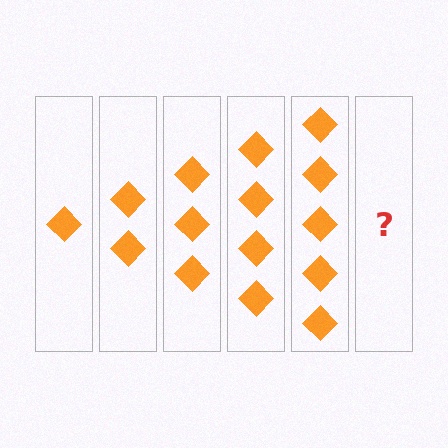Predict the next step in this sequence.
The next step is 6 diamonds.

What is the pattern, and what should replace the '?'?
The pattern is that each step adds one more diamond. The '?' should be 6 diamonds.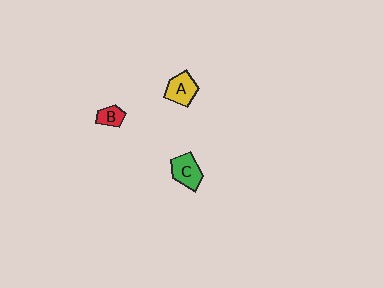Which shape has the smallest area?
Shape B (red).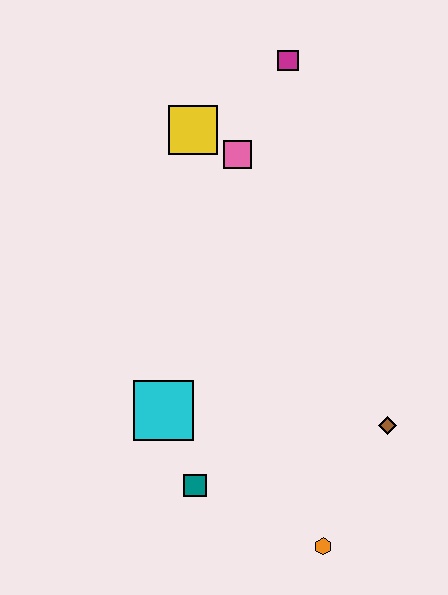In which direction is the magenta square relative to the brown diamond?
The magenta square is above the brown diamond.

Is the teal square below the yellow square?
Yes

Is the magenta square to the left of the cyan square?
No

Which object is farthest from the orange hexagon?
The magenta square is farthest from the orange hexagon.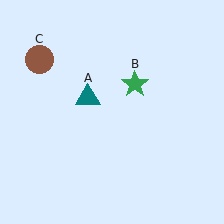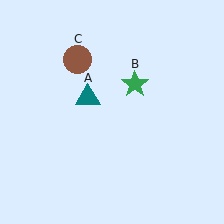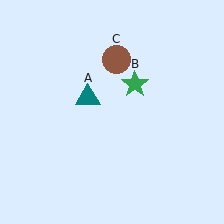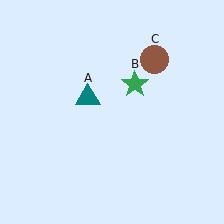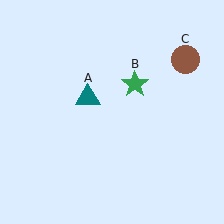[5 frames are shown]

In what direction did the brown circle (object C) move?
The brown circle (object C) moved right.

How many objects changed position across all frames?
1 object changed position: brown circle (object C).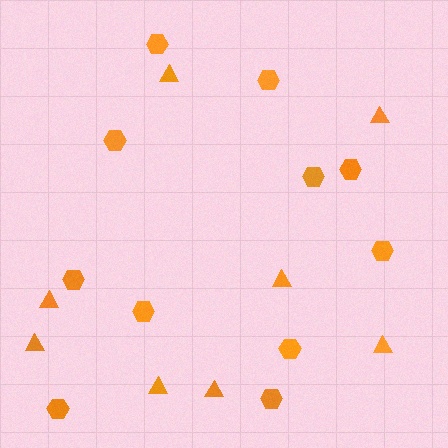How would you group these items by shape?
There are 2 groups: one group of triangles (8) and one group of hexagons (11).